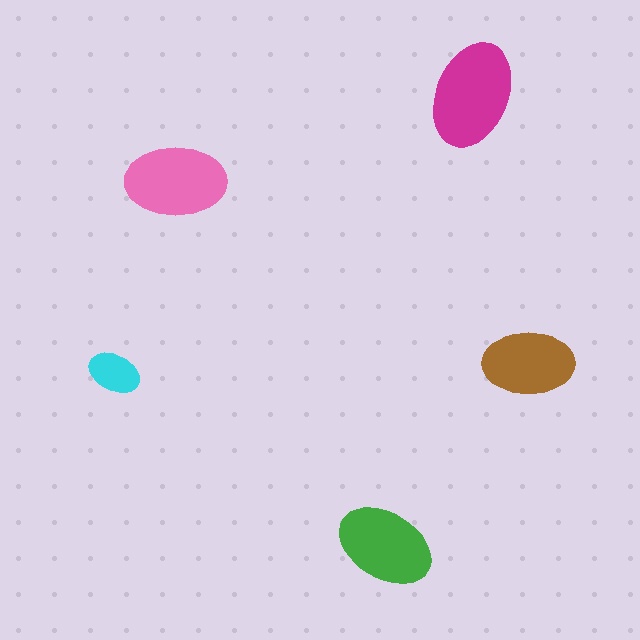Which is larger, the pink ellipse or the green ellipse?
The pink one.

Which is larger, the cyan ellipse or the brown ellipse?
The brown one.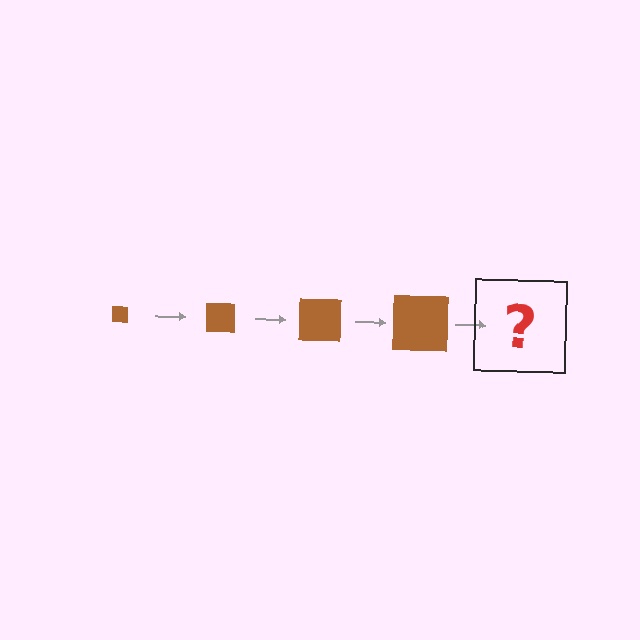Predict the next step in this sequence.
The next step is a brown square, larger than the previous one.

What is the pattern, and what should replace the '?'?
The pattern is that the square gets progressively larger each step. The '?' should be a brown square, larger than the previous one.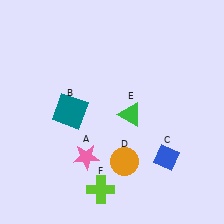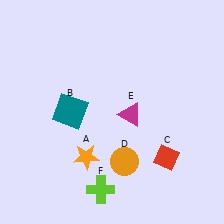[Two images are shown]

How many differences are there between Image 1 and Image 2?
There are 3 differences between the two images.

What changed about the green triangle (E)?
In Image 1, E is green. In Image 2, it changed to magenta.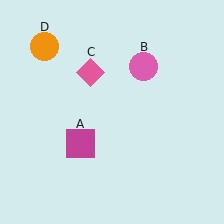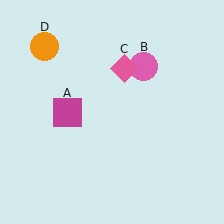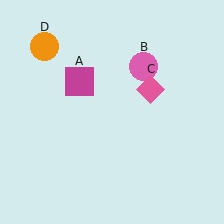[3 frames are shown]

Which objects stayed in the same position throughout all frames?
Pink circle (object B) and orange circle (object D) remained stationary.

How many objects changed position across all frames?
2 objects changed position: magenta square (object A), pink diamond (object C).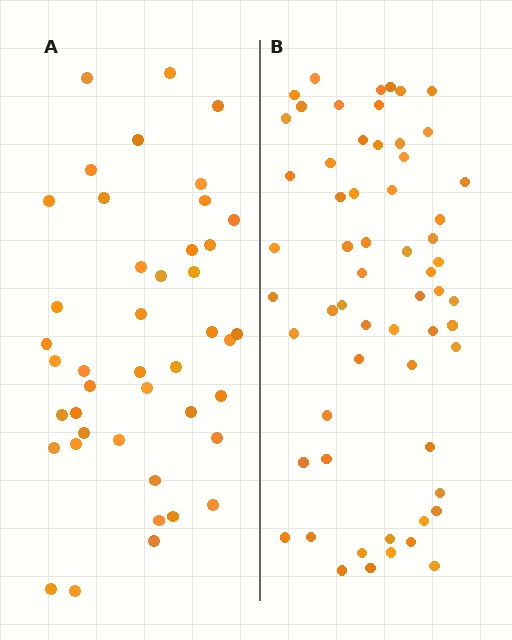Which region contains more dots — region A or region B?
Region B (the right region) has more dots.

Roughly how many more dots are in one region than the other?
Region B has approximately 15 more dots than region A.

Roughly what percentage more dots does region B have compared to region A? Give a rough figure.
About 40% more.